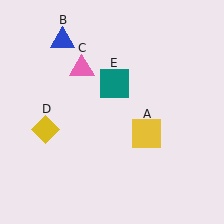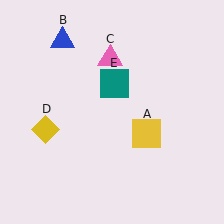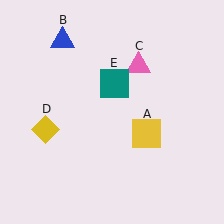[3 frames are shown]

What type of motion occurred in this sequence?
The pink triangle (object C) rotated clockwise around the center of the scene.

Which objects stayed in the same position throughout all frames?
Yellow square (object A) and blue triangle (object B) and yellow diamond (object D) and teal square (object E) remained stationary.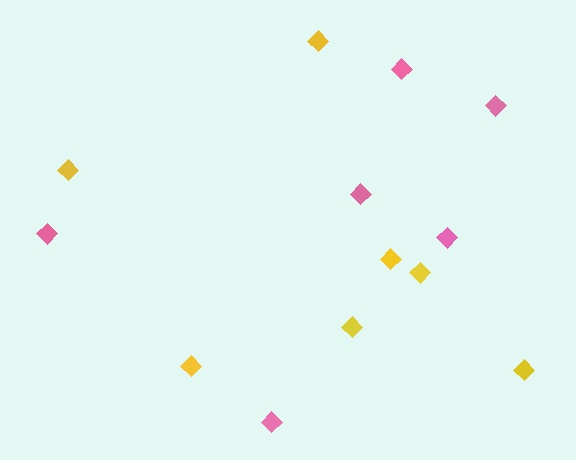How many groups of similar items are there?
There are 2 groups: one group of pink diamonds (6) and one group of yellow diamonds (7).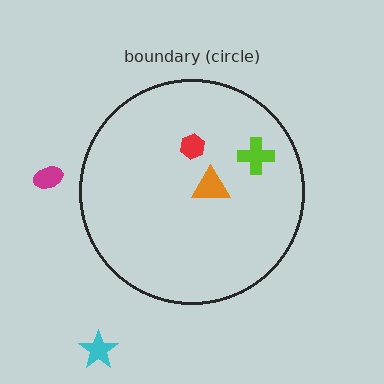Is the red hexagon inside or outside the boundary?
Inside.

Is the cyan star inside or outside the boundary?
Outside.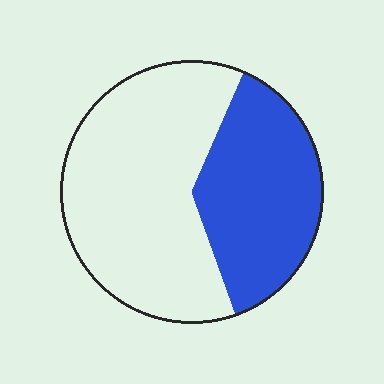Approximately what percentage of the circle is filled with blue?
Approximately 40%.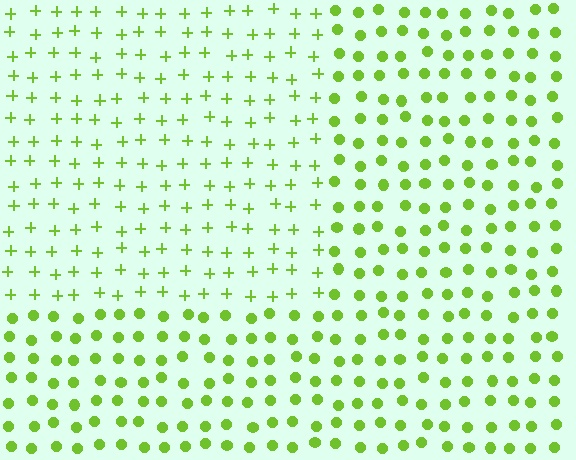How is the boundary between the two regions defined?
The boundary is defined by a change in element shape: plus signs inside vs. circles outside. All elements share the same color and spacing.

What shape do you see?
I see a rectangle.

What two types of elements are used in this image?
The image uses plus signs inside the rectangle region and circles outside it.